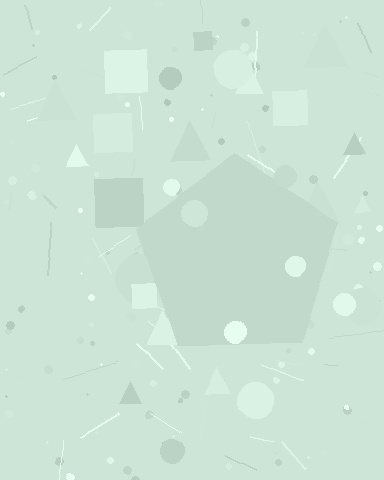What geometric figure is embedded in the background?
A pentagon is embedded in the background.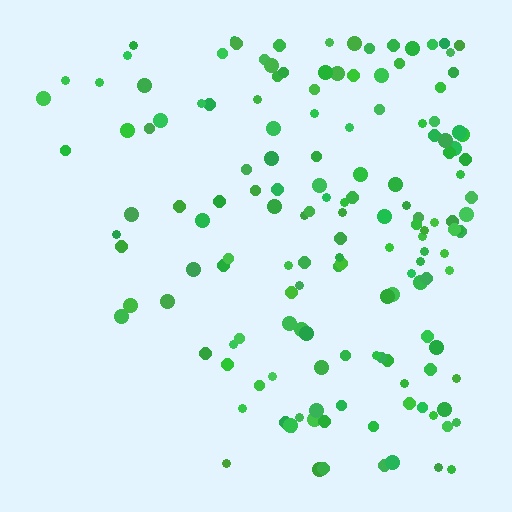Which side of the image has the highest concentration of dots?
The right.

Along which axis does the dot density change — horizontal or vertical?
Horizontal.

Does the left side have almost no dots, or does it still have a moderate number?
Still a moderate number, just noticeably fewer than the right.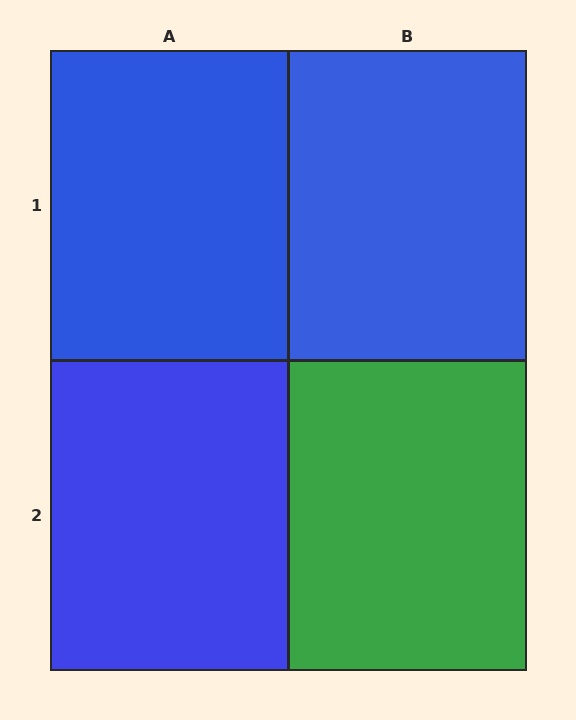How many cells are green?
1 cell is green.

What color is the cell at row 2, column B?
Green.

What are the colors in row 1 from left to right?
Blue, blue.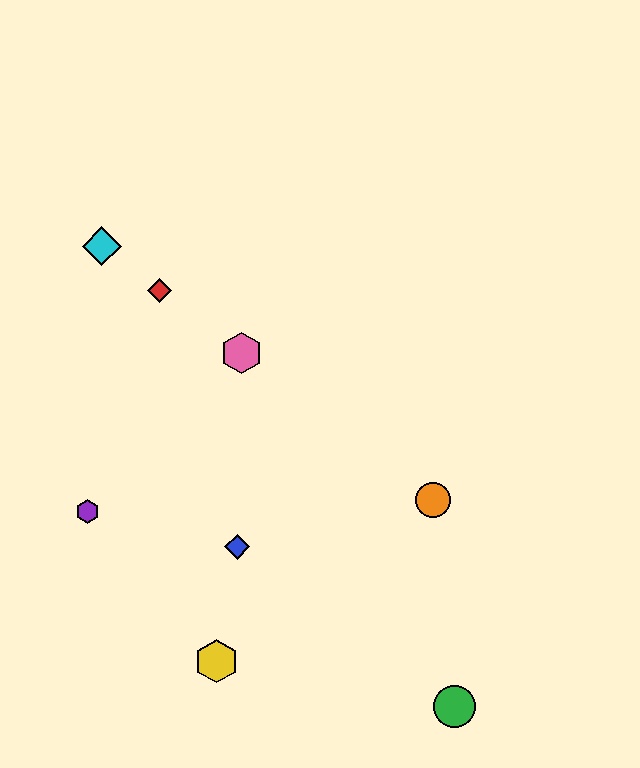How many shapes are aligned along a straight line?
4 shapes (the red diamond, the orange circle, the cyan diamond, the pink hexagon) are aligned along a straight line.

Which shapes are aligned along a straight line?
The red diamond, the orange circle, the cyan diamond, the pink hexagon are aligned along a straight line.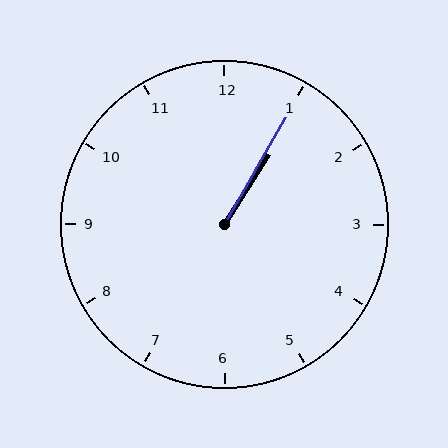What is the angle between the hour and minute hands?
Approximately 2 degrees.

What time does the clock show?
1:05.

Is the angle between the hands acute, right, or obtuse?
It is acute.